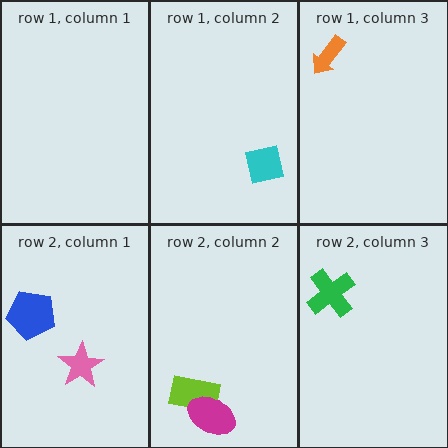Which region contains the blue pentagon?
The row 2, column 1 region.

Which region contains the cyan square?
The row 1, column 2 region.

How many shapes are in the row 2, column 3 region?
1.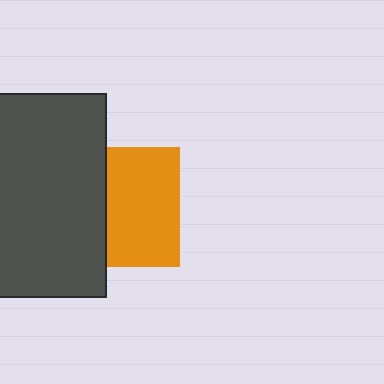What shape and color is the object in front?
The object in front is a dark gray rectangle.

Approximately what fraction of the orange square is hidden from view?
Roughly 40% of the orange square is hidden behind the dark gray rectangle.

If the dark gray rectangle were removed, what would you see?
You would see the complete orange square.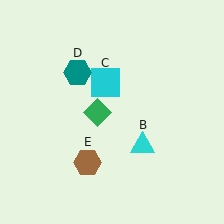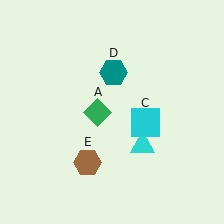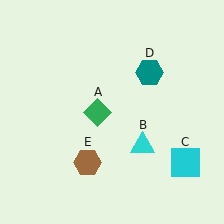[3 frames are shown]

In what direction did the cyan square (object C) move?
The cyan square (object C) moved down and to the right.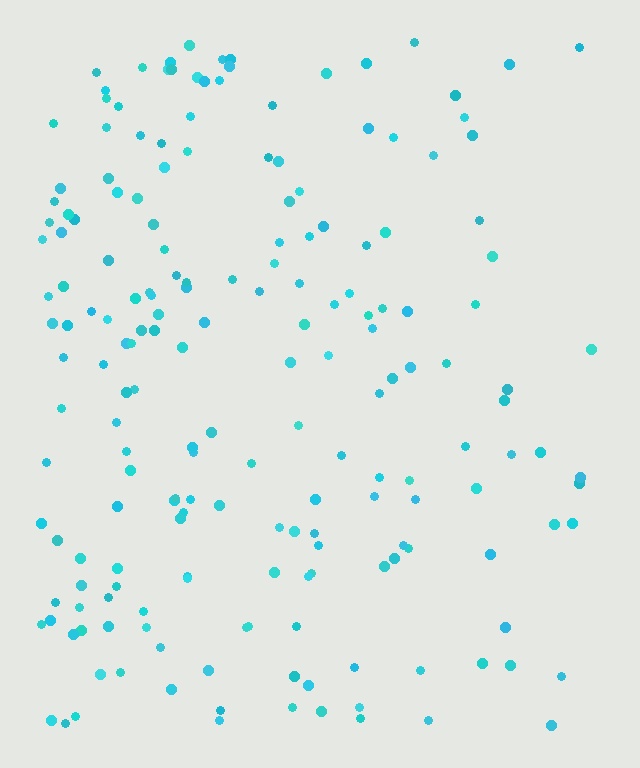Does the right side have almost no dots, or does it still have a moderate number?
Still a moderate number, just noticeably fewer than the left.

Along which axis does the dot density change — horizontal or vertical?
Horizontal.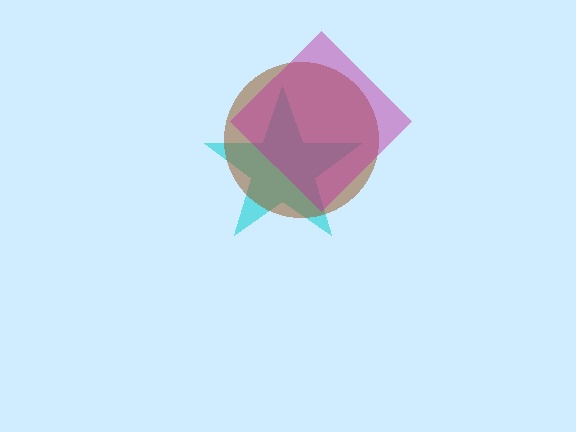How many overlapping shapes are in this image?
There are 3 overlapping shapes in the image.